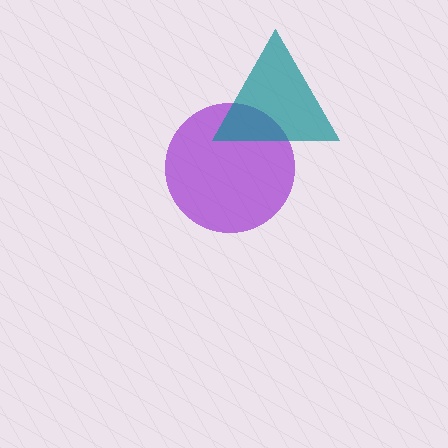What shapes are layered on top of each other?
The layered shapes are: a purple circle, a teal triangle.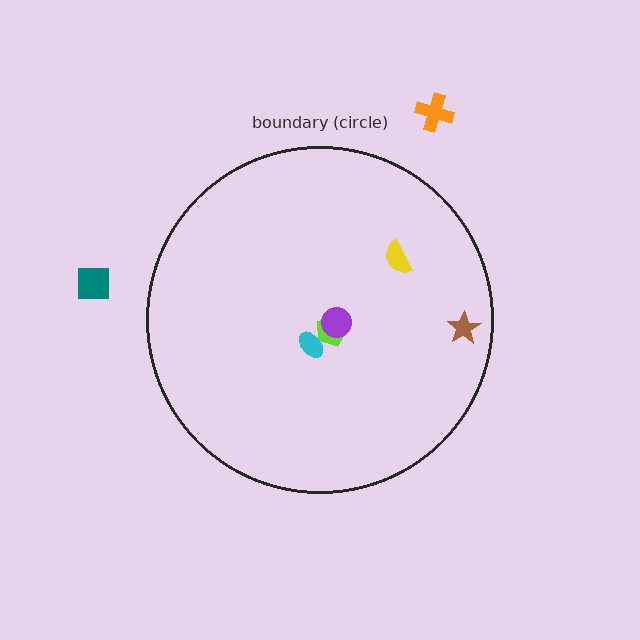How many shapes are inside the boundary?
5 inside, 2 outside.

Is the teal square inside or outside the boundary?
Outside.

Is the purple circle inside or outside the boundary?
Inside.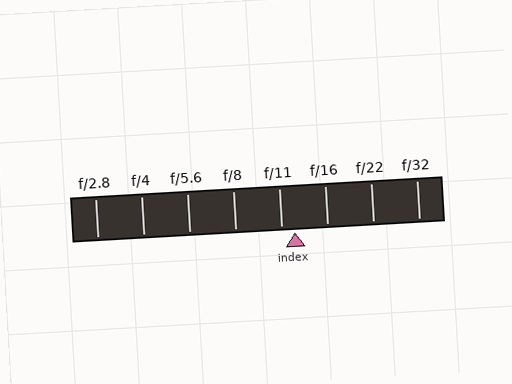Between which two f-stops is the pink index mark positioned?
The index mark is between f/11 and f/16.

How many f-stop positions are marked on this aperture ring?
There are 8 f-stop positions marked.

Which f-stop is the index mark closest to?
The index mark is closest to f/11.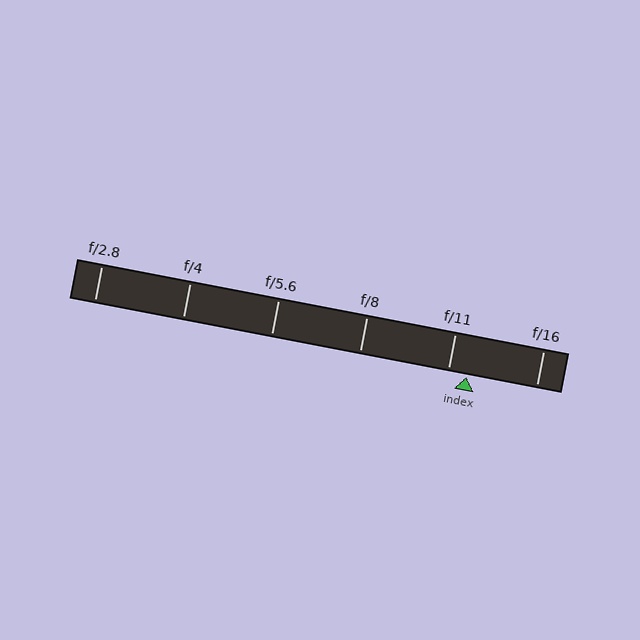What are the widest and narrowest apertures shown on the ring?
The widest aperture shown is f/2.8 and the narrowest is f/16.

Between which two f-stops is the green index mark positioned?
The index mark is between f/11 and f/16.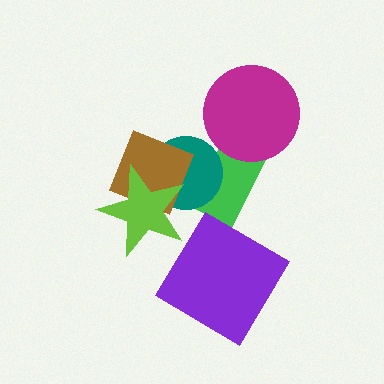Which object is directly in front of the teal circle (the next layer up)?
The brown square is directly in front of the teal circle.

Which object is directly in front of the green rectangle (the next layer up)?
The teal circle is directly in front of the green rectangle.